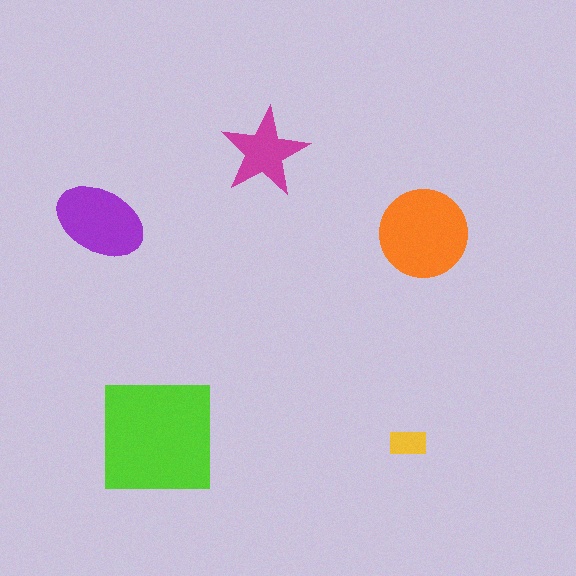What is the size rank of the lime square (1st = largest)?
1st.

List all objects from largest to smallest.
The lime square, the orange circle, the purple ellipse, the magenta star, the yellow rectangle.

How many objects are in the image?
There are 5 objects in the image.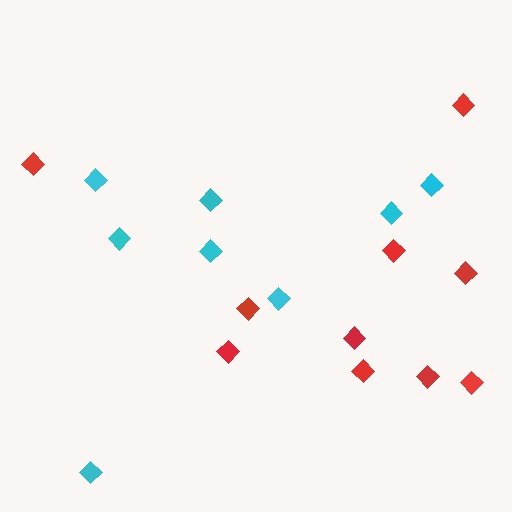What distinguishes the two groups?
There are 2 groups: one group of red diamonds (10) and one group of cyan diamonds (8).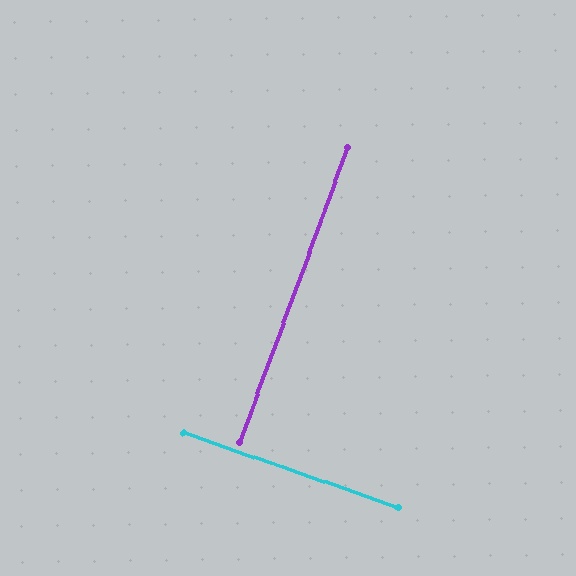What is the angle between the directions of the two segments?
Approximately 89 degrees.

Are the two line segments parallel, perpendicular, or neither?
Perpendicular — they meet at approximately 89°.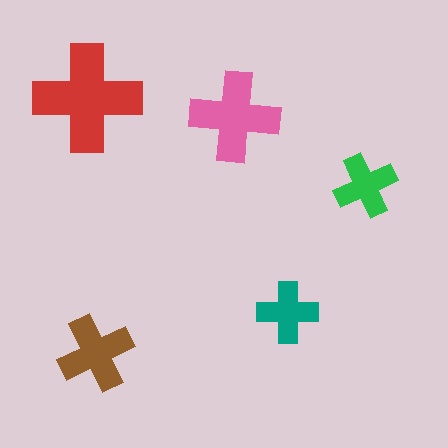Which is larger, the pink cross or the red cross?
The red one.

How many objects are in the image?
There are 5 objects in the image.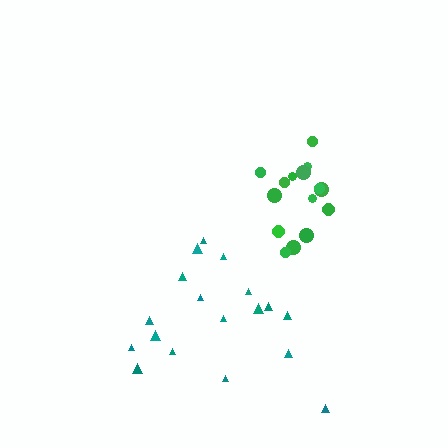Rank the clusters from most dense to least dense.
green, teal.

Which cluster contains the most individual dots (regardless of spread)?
Teal (18).